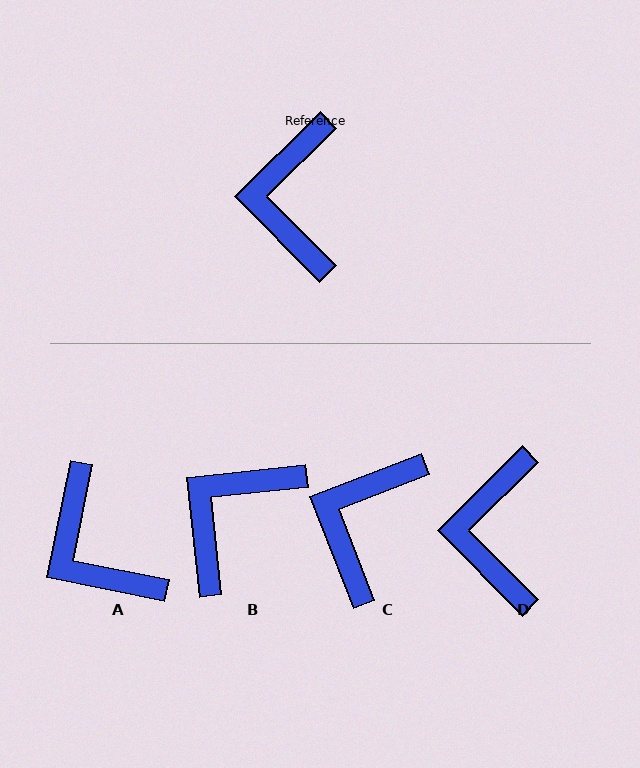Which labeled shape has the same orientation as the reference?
D.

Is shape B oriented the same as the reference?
No, it is off by about 39 degrees.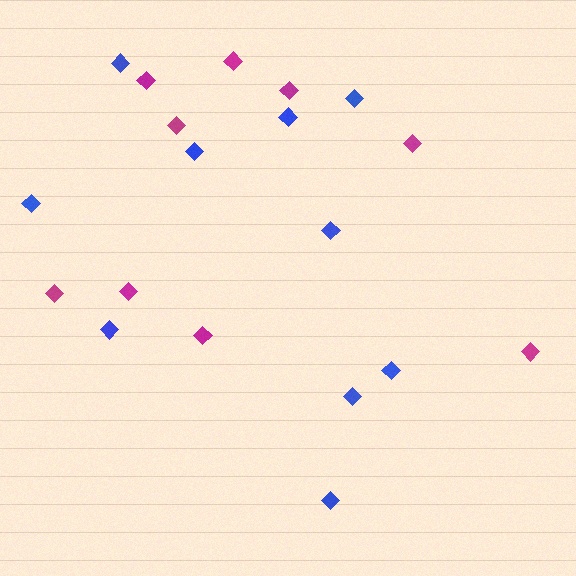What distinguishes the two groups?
There are 2 groups: one group of blue diamonds (10) and one group of magenta diamonds (9).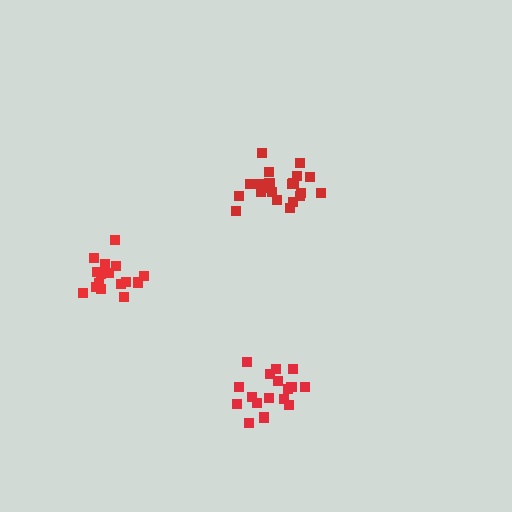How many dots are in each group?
Group 1: 17 dots, Group 2: 21 dots, Group 3: 16 dots (54 total).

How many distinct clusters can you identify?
There are 3 distinct clusters.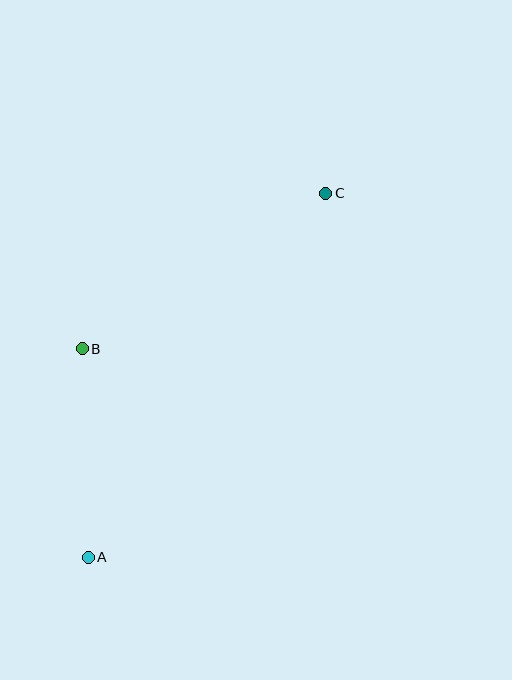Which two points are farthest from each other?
Points A and C are farthest from each other.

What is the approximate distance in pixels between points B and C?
The distance between B and C is approximately 289 pixels.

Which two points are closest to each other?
Points A and B are closest to each other.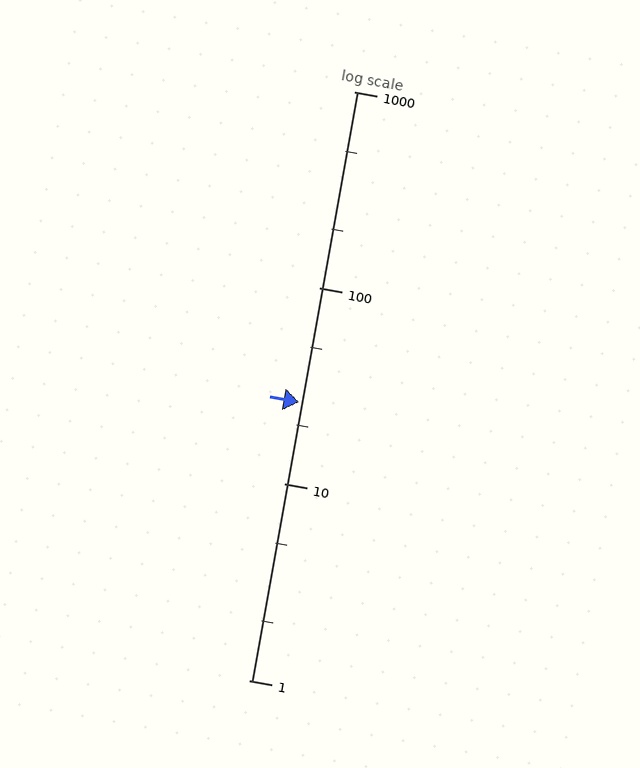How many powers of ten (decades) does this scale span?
The scale spans 3 decades, from 1 to 1000.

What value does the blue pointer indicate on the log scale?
The pointer indicates approximately 26.